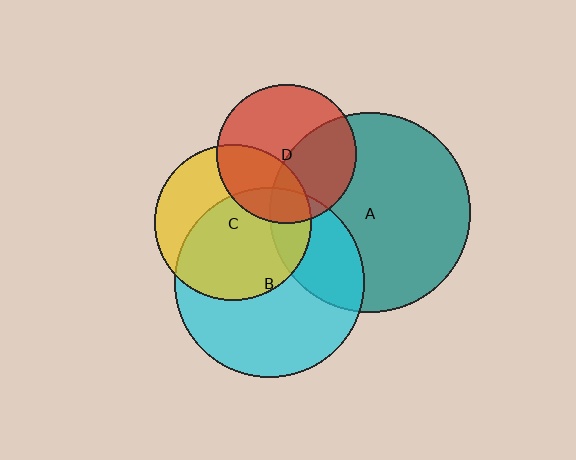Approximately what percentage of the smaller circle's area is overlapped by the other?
Approximately 25%.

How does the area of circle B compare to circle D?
Approximately 1.9 times.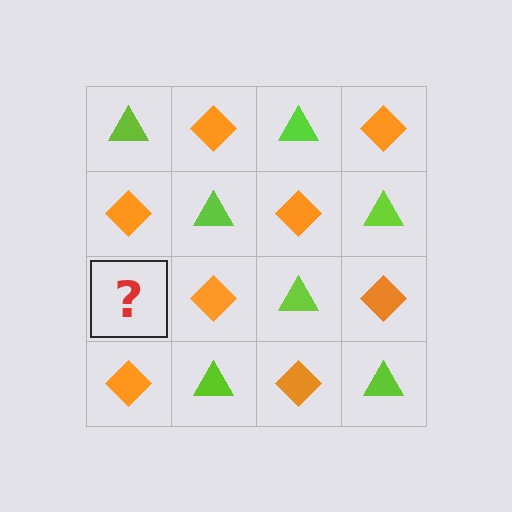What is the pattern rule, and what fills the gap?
The rule is that it alternates lime triangle and orange diamond in a checkerboard pattern. The gap should be filled with a lime triangle.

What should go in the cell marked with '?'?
The missing cell should contain a lime triangle.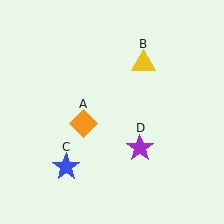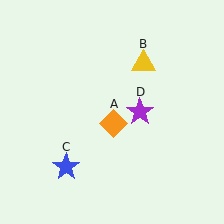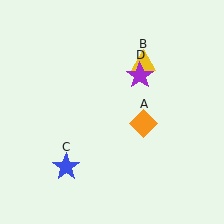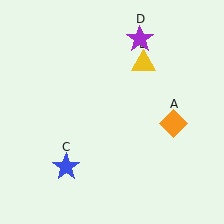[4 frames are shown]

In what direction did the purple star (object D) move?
The purple star (object D) moved up.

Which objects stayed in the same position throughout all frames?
Yellow triangle (object B) and blue star (object C) remained stationary.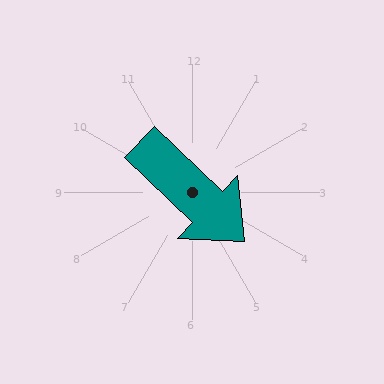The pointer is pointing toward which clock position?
Roughly 4 o'clock.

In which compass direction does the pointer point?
Southeast.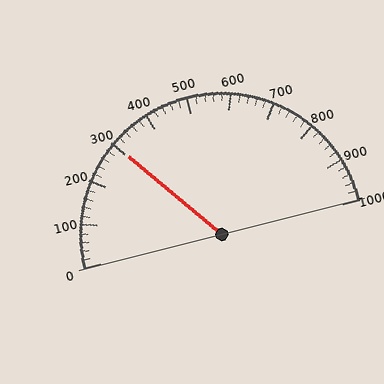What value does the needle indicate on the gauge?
The needle indicates approximately 300.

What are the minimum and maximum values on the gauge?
The gauge ranges from 0 to 1000.